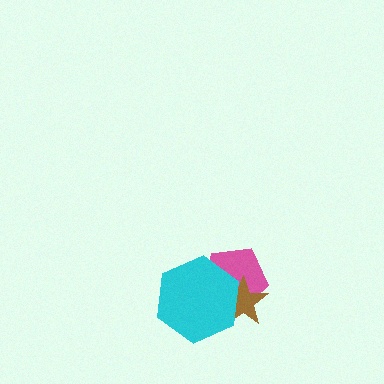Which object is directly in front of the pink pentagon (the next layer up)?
The brown star is directly in front of the pink pentagon.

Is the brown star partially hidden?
Yes, it is partially covered by another shape.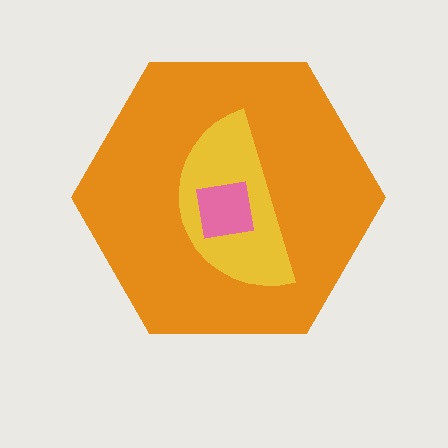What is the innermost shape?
The pink square.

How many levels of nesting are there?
3.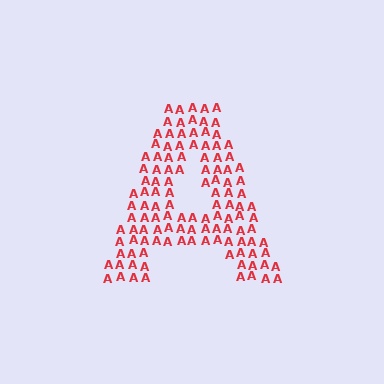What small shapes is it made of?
It is made of small letter A's.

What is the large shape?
The large shape is the letter A.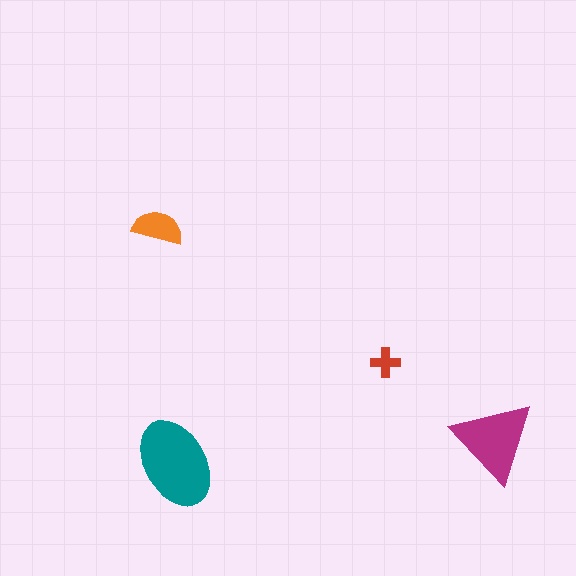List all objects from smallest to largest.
The red cross, the orange semicircle, the magenta triangle, the teal ellipse.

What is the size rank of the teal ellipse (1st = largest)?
1st.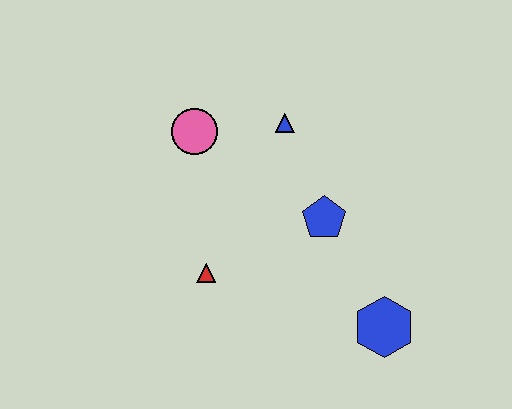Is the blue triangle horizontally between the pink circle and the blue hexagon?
Yes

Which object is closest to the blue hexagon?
The blue pentagon is closest to the blue hexagon.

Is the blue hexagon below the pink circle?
Yes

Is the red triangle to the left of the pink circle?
No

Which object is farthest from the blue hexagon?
The pink circle is farthest from the blue hexagon.